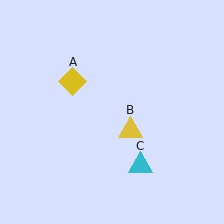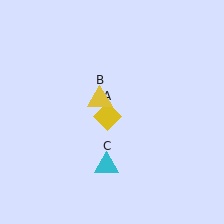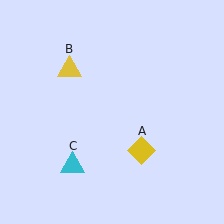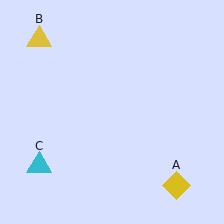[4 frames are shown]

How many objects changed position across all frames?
3 objects changed position: yellow diamond (object A), yellow triangle (object B), cyan triangle (object C).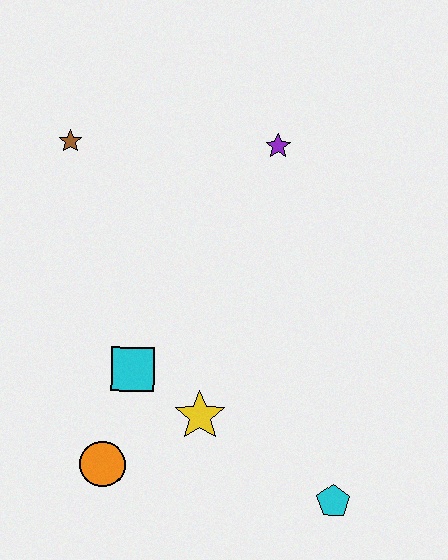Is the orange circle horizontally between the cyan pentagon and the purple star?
No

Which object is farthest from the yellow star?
The brown star is farthest from the yellow star.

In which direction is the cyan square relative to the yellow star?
The cyan square is to the left of the yellow star.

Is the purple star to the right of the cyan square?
Yes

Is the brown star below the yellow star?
No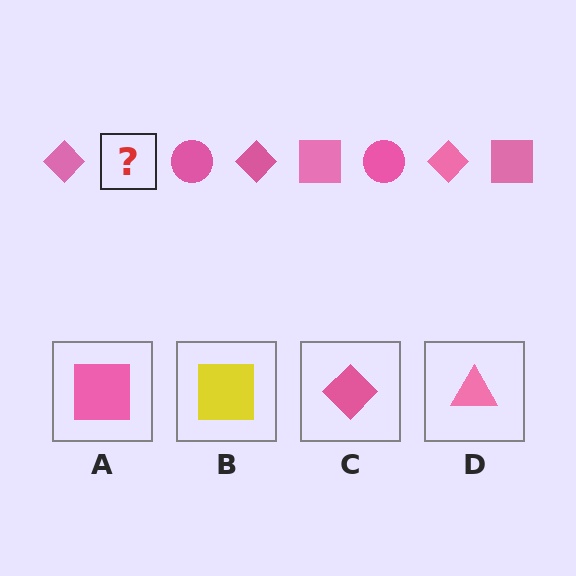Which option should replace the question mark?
Option A.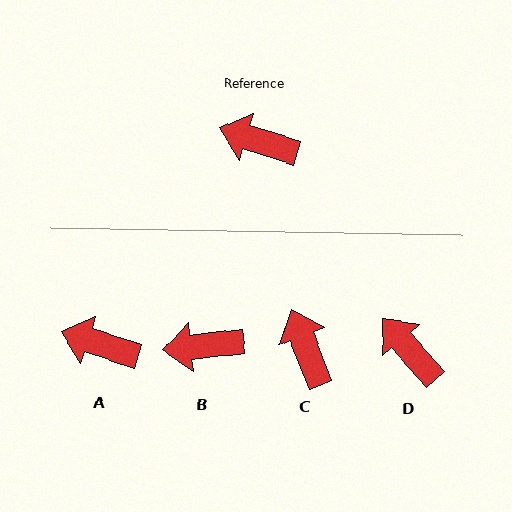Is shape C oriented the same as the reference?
No, it is off by about 52 degrees.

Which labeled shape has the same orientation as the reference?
A.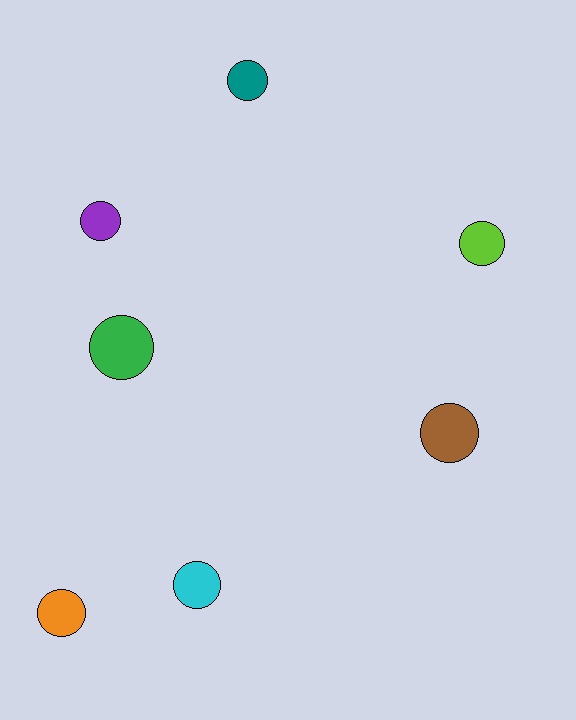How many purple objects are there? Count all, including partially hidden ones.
There is 1 purple object.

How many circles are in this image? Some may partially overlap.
There are 7 circles.